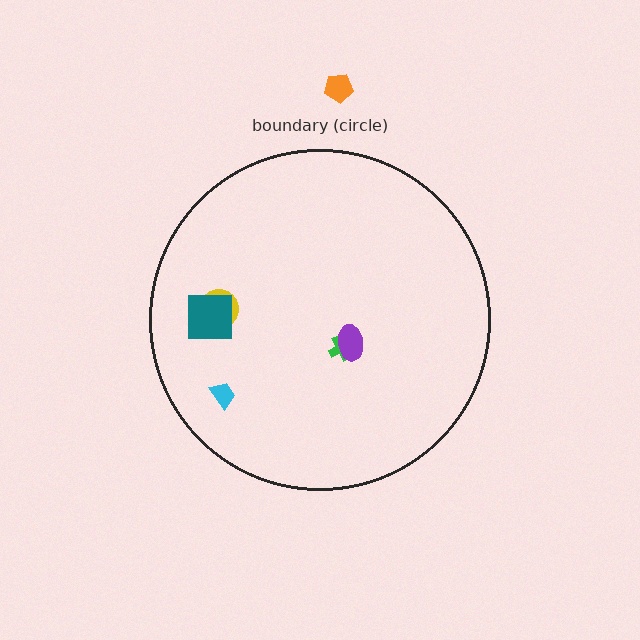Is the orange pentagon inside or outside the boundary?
Outside.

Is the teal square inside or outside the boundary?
Inside.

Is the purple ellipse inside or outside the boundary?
Inside.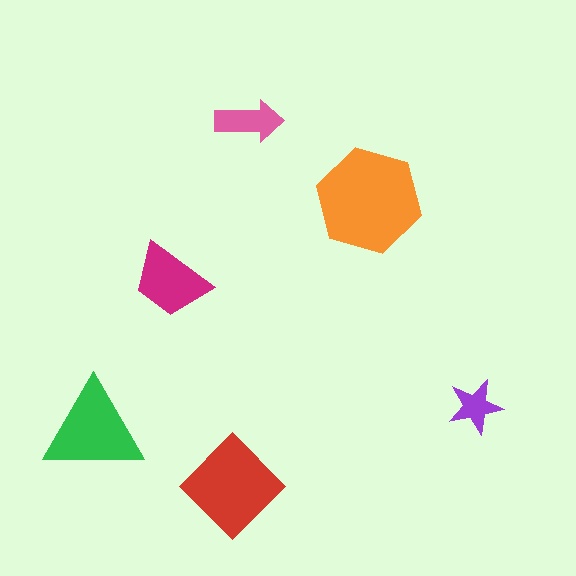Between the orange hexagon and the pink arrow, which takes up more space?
The orange hexagon.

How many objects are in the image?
There are 6 objects in the image.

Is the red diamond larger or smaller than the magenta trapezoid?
Larger.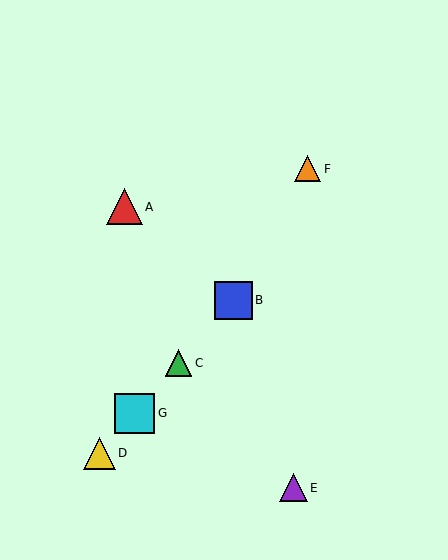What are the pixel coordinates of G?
Object G is at (135, 413).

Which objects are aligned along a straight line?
Objects B, C, D, G are aligned along a straight line.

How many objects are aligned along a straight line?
4 objects (B, C, D, G) are aligned along a straight line.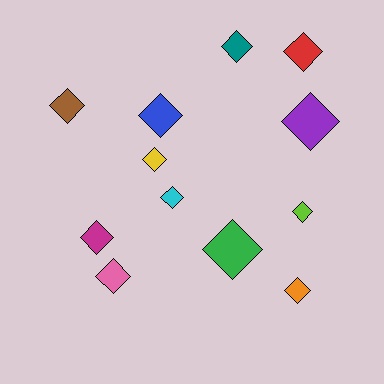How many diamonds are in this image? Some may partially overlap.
There are 12 diamonds.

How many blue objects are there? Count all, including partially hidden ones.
There is 1 blue object.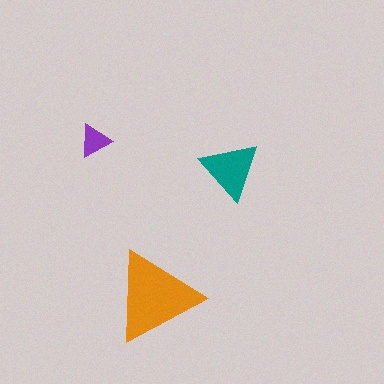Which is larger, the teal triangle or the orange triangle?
The orange one.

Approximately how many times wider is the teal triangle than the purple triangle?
About 2 times wider.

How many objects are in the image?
There are 3 objects in the image.